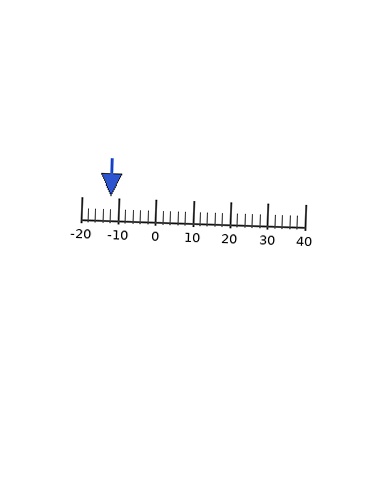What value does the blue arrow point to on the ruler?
The blue arrow points to approximately -12.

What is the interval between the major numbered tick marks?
The major tick marks are spaced 10 units apart.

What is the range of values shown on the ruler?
The ruler shows values from -20 to 40.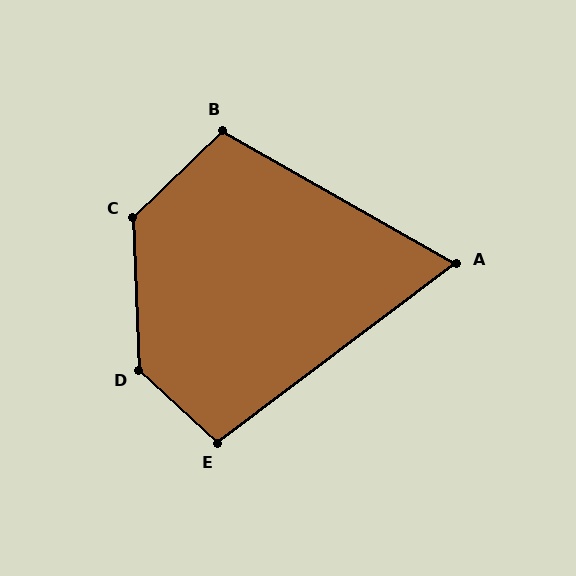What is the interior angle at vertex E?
Approximately 100 degrees (obtuse).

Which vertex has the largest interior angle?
D, at approximately 135 degrees.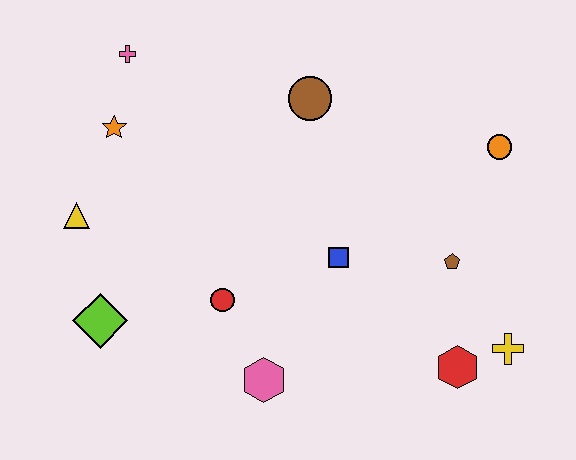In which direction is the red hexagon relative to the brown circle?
The red hexagon is below the brown circle.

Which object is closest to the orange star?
The pink cross is closest to the orange star.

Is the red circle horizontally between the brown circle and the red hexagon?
No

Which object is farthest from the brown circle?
The yellow cross is farthest from the brown circle.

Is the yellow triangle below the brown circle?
Yes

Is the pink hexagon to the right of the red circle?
Yes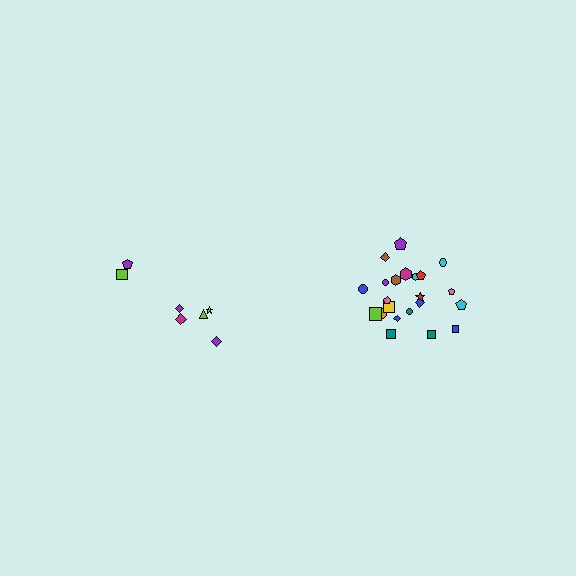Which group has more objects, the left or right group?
The right group.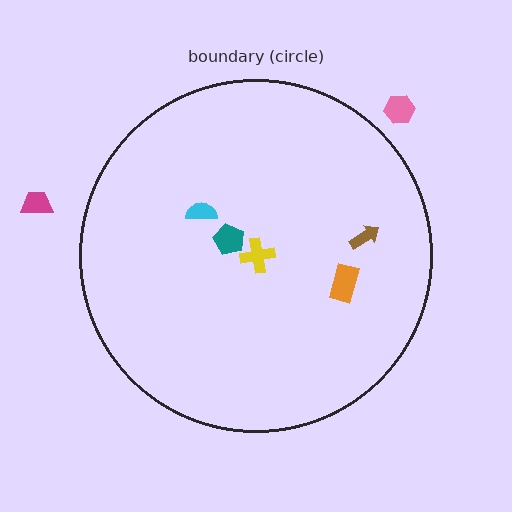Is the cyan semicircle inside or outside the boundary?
Inside.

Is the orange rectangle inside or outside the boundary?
Inside.